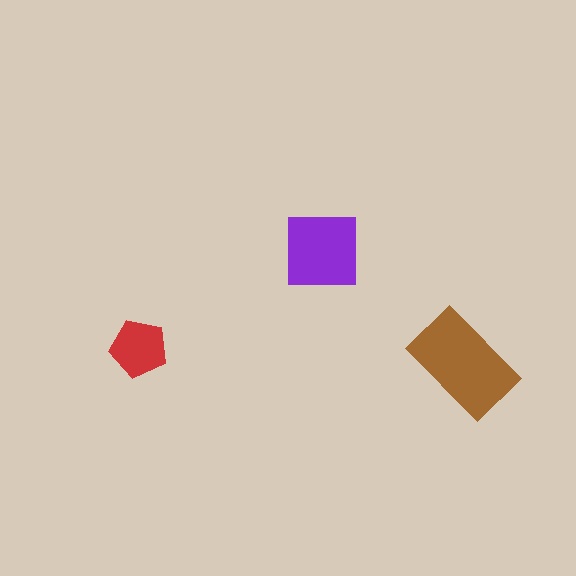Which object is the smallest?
The red pentagon.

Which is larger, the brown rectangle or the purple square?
The brown rectangle.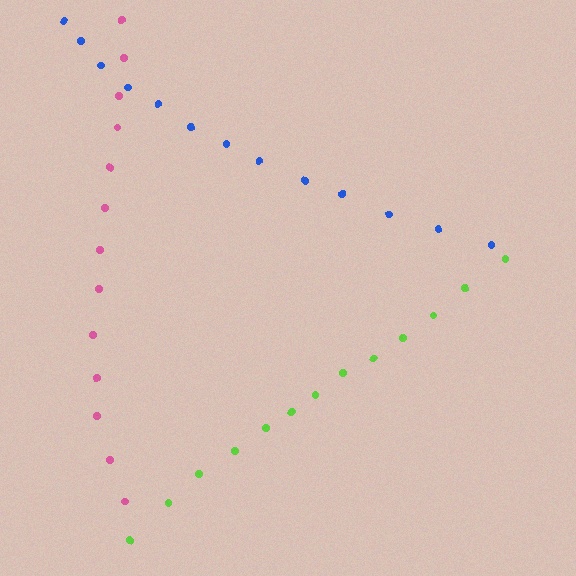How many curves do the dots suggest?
There are 3 distinct paths.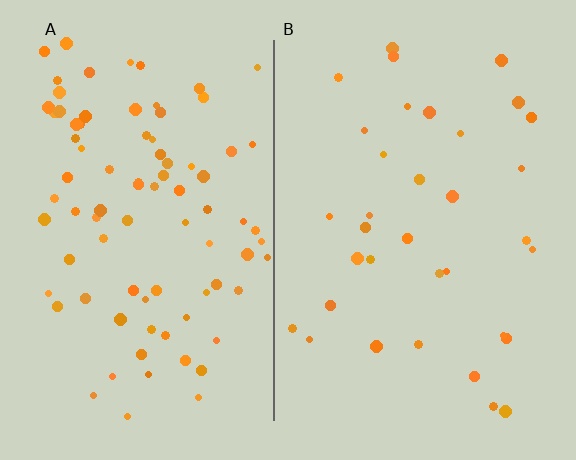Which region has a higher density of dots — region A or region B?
A (the left).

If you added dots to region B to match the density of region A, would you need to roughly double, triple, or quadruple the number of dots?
Approximately double.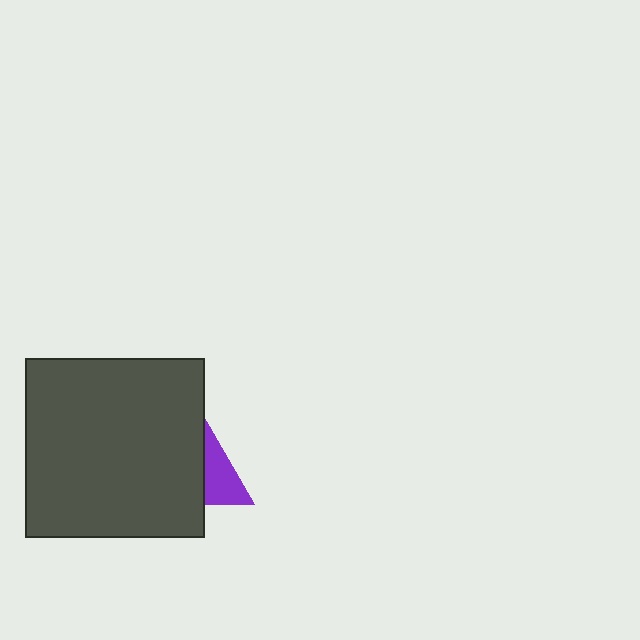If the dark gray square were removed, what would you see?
You would see the complete purple triangle.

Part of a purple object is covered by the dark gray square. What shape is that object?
It is a triangle.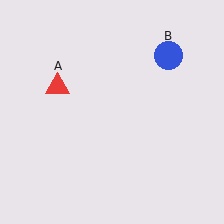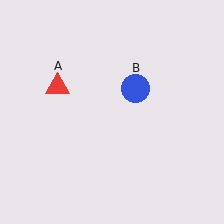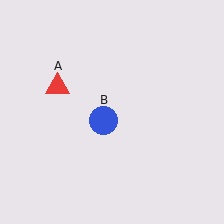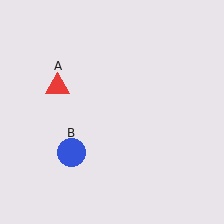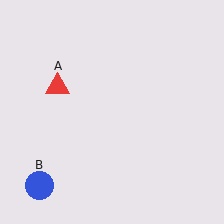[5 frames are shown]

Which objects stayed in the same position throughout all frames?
Red triangle (object A) remained stationary.